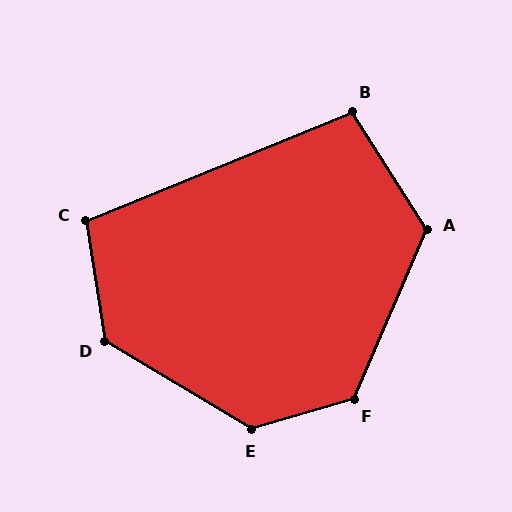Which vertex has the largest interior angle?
E, at approximately 132 degrees.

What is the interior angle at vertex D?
Approximately 130 degrees (obtuse).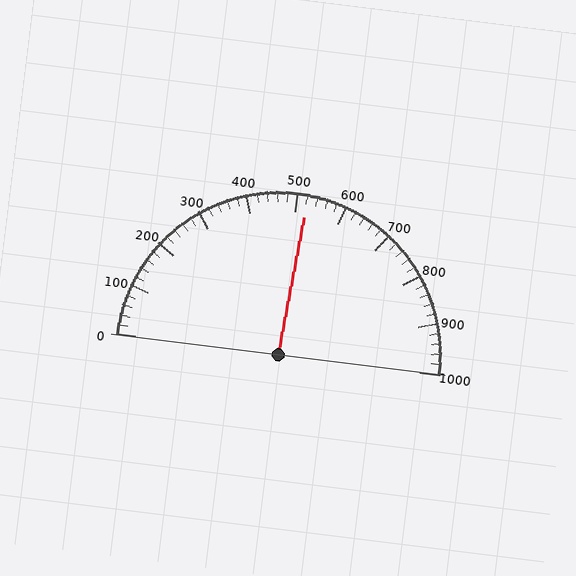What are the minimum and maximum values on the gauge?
The gauge ranges from 0 to 1000.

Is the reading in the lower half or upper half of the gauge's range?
The reading is in the upper half of the range (0 to 1000).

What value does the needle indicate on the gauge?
The needle indicates approximately 520.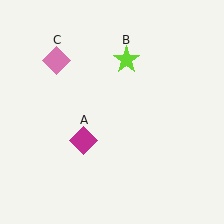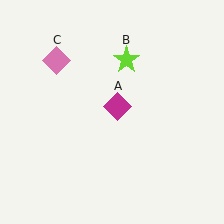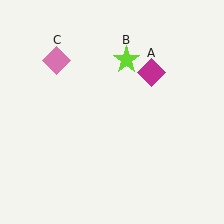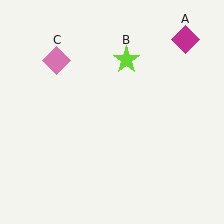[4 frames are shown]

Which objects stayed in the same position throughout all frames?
Lime star (object B) and pink diamond (object C) remained stationary.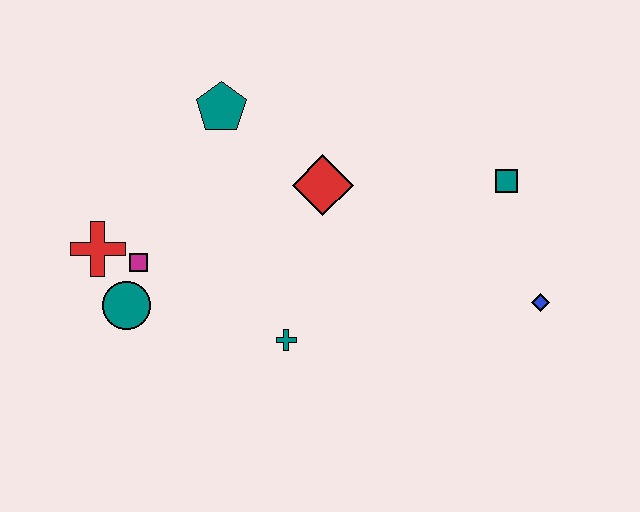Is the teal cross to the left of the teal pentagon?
No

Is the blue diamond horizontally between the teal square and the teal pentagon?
No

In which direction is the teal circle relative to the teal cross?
The teal circle is to the left of the teal cross.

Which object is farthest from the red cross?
The blue diamond is farthest from the red cross.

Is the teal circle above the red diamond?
No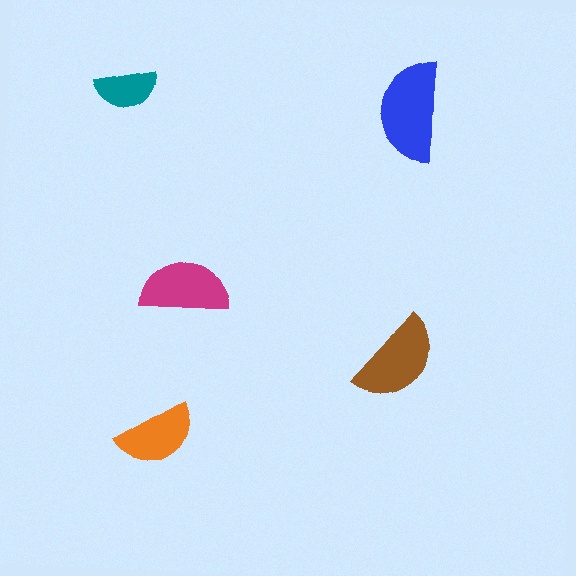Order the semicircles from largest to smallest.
the blue one, the brown one, the magenta one, the orange one, the teal one.